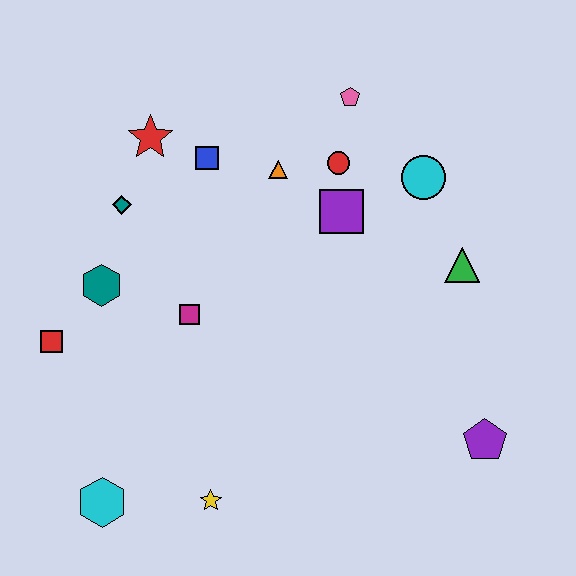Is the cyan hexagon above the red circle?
No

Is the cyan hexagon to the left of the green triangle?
Yes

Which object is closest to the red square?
The teal hexagon is closest to the red square.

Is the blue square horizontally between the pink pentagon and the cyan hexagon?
Yes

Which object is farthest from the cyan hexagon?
The pink pentagon is farthest from the cyan hexagon.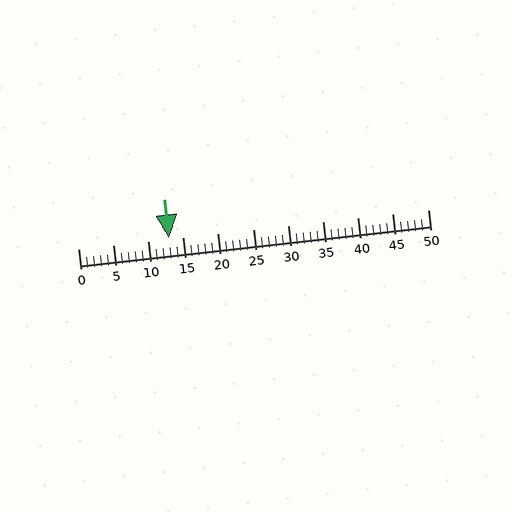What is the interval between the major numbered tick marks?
The major tick marks are spaced 5 units apart.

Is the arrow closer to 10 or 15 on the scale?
The arrow is closer to 15.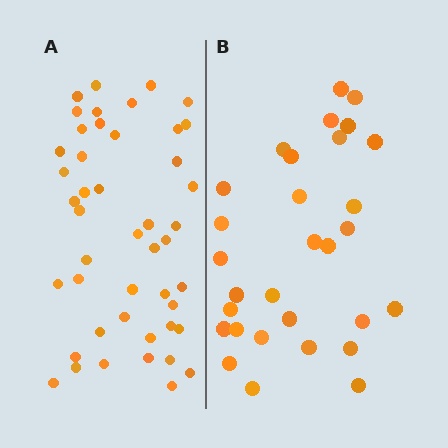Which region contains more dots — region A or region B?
Region A (the left region) has more dots.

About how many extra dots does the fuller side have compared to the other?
Region A has approximately 15 more dots than region B.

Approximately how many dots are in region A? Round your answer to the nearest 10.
About 50 dots. (The exact count is 46, which rounds to 50.)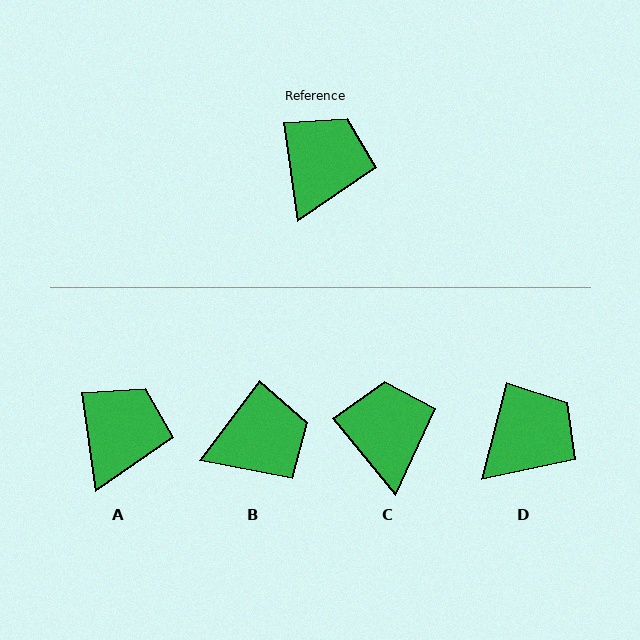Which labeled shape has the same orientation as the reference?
A.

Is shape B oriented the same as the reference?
No, it is off by about 45 degrees.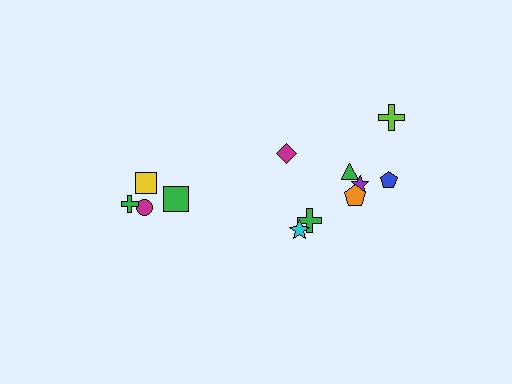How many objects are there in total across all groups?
There are 12 objects.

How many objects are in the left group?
There are 4 objects.